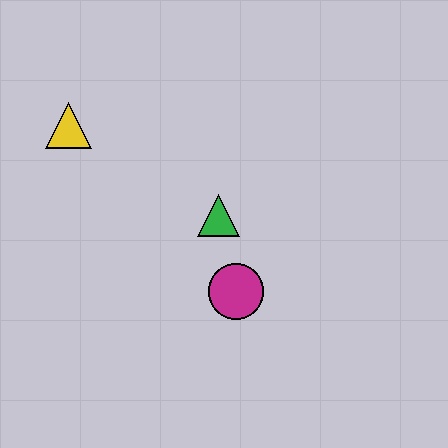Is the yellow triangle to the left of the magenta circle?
Yes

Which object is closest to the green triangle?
The magenta circle is closest to the green triangle.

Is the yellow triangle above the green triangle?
Yes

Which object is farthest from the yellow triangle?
The magenta circle is farthest from the yellow triangle.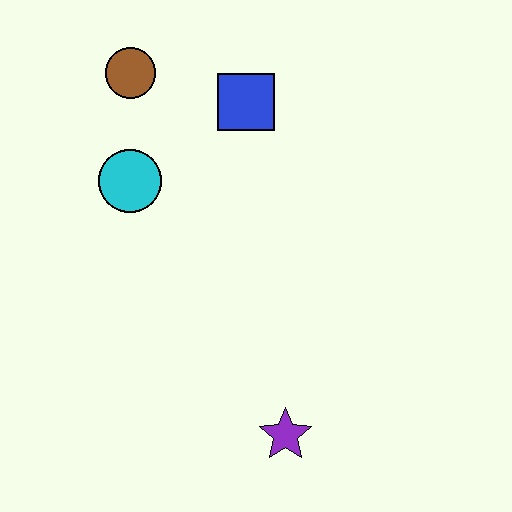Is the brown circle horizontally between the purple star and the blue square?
No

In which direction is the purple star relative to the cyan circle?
The purple star is below the cyan circle.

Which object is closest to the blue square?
The brown circle is closest to the blue square.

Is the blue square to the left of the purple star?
Yes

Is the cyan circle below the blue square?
Yes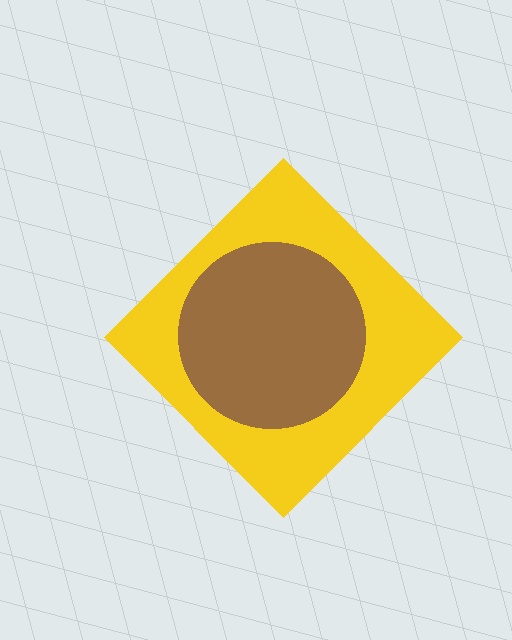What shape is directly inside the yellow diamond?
The brown circle.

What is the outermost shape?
The yellow diamond.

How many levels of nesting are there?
2.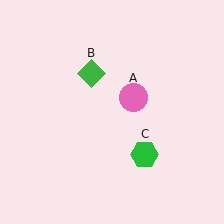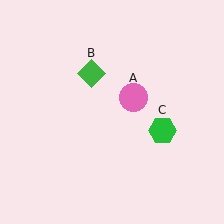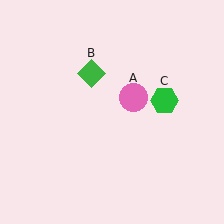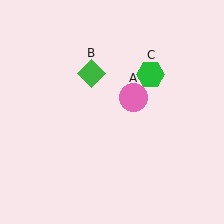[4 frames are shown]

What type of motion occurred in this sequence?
The green hexagon (object C) rotated counterclockwise around the center of the scene.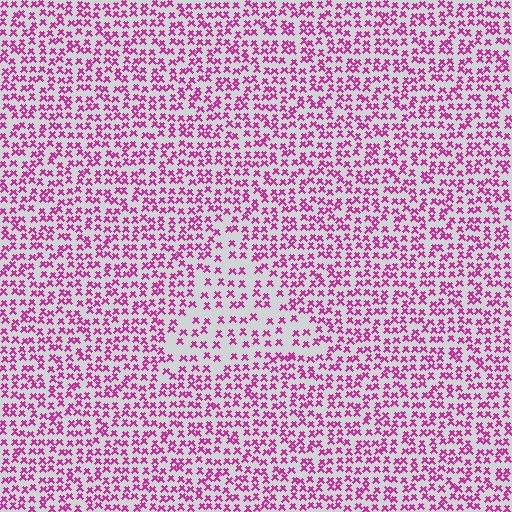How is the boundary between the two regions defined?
The boundary is defined by a change in element density (approximately 1.8x ratio). All elements are the same color, size, and shape.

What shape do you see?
I see a triangle.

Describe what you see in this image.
The image contains small magenta elements arranged at two different densities. A triangle-shaped region is visible where the elements are less densely packed than the surrounding area.